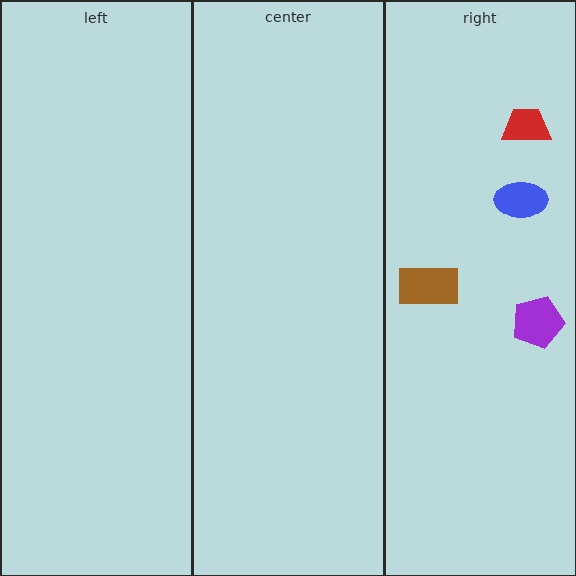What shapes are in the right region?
The purple pentagon, the red trapezoid, the blue ellipse, the brown rectangle.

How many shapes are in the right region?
4.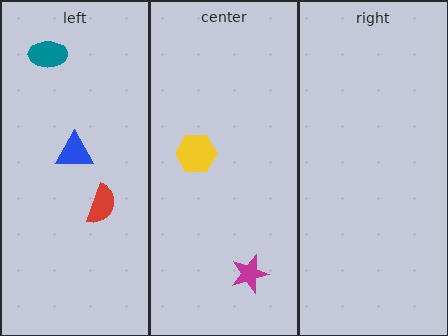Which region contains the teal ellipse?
The left region.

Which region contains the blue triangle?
The left region.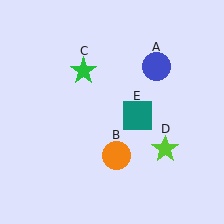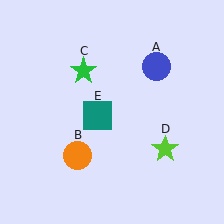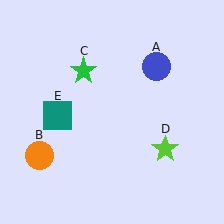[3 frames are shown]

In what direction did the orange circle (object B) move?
The orange circle (object B) moved left.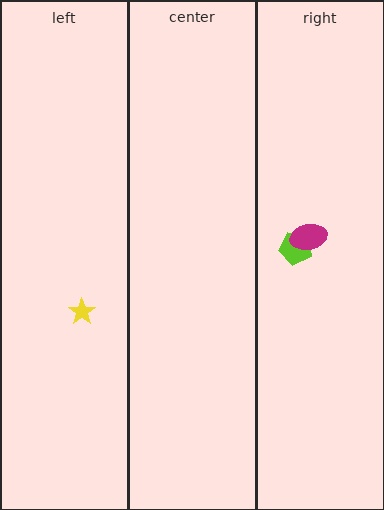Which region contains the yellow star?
The left region.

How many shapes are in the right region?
2.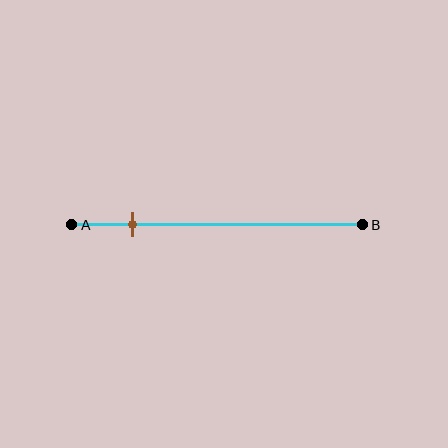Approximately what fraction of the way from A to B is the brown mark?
The brown mark is approximately 20% of the way from A to B.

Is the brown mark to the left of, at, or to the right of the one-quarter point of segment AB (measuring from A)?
The brown mark is to the left of the one-quarter point of segment AB.